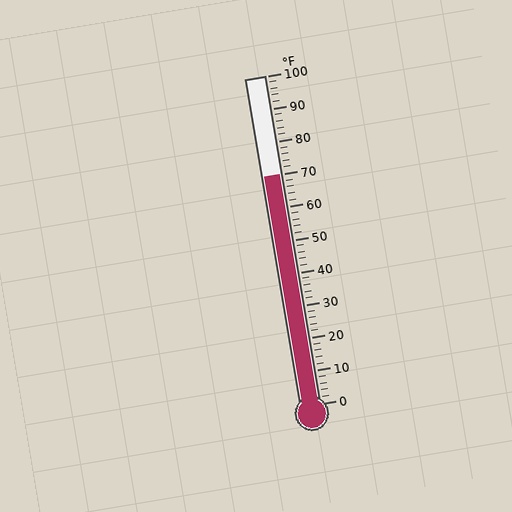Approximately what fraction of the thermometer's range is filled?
The thermometer is filled to approximately 70% of its range.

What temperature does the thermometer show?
The thermometer shows approximately 70°F.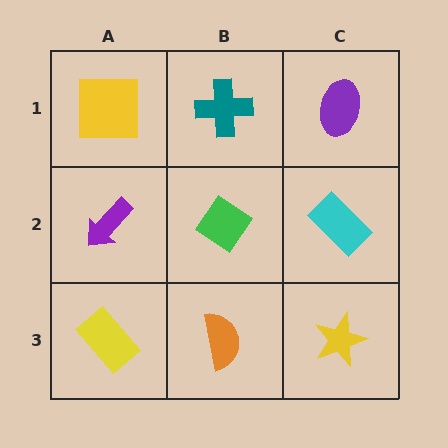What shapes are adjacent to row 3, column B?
A green diamond (row 2, column B), a yellow rectangle (row 3, column A), a yellow star (row 3, column C).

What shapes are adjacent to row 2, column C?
A purple ellipse (row 1, column C), a yellow star (row 3, column C), a green diamond (row 2, column B).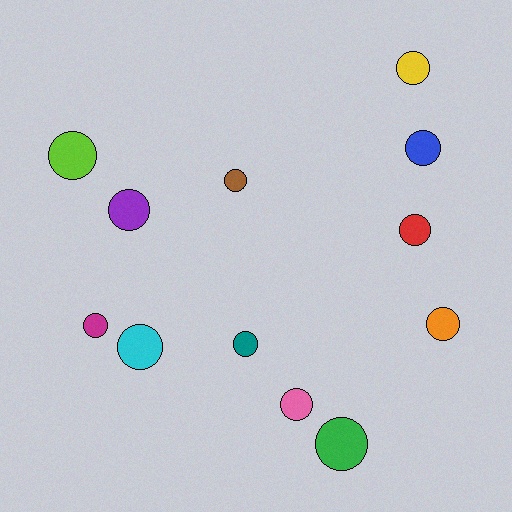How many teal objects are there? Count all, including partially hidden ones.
There is 1 teal object.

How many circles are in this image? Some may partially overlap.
There are 12 circles.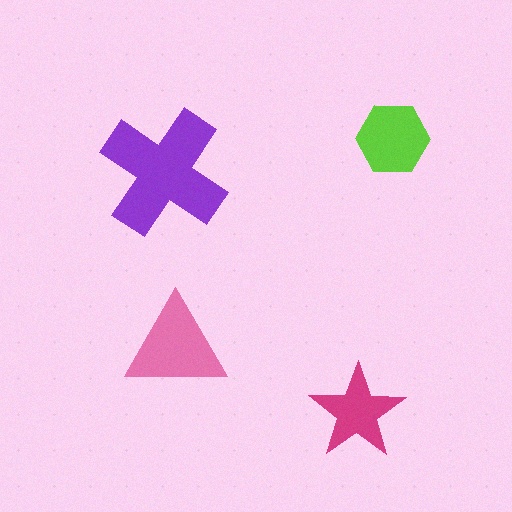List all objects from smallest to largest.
The magenta star, the lime hexagon, the pink triangle, the purple cross.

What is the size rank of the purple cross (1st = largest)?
1st.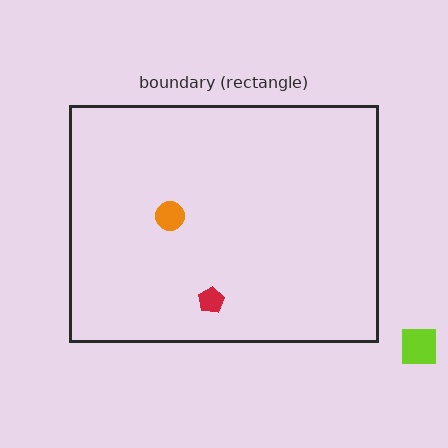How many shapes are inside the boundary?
2 inside, 1 outside.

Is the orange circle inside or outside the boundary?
Inside.